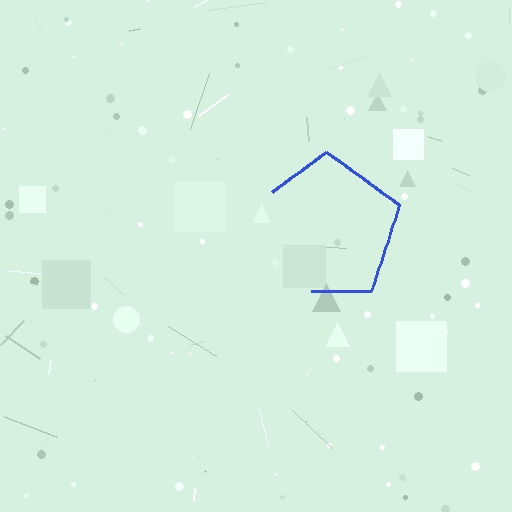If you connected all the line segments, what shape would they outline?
They would outline a pentagon.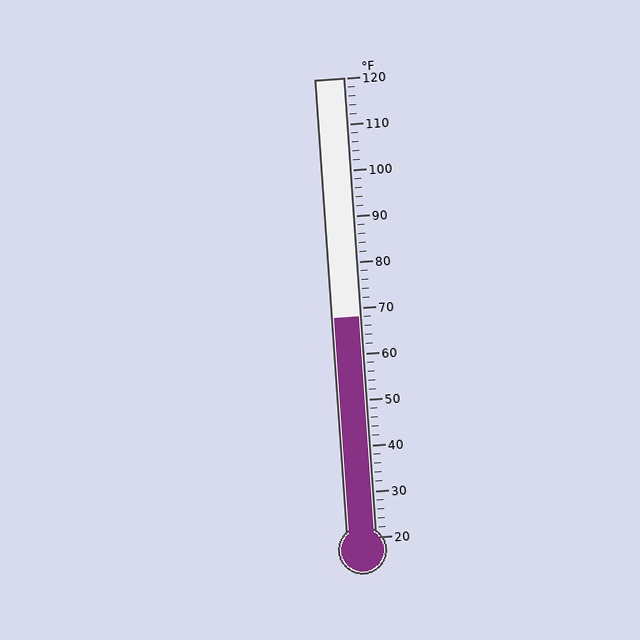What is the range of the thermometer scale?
The thermometer scale ranges from 20°F to 120°F.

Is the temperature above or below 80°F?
The temperature is below 80°F.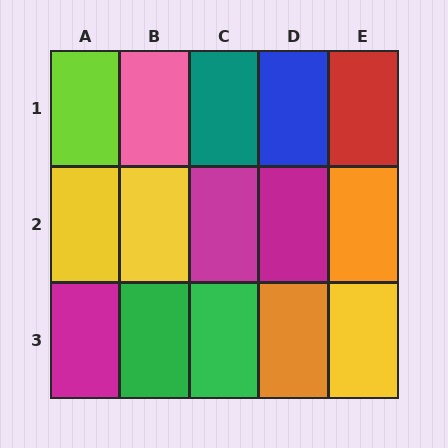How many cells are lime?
1 cell is lime.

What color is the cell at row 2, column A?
Yellow.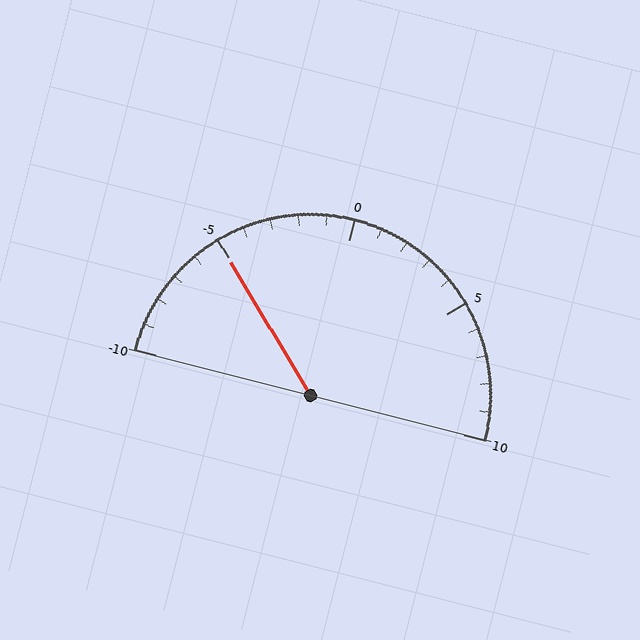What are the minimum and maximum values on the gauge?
The gauge ranges from -10 to 10.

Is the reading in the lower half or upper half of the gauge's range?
The reading is in the lower half of the range (-10 to 10).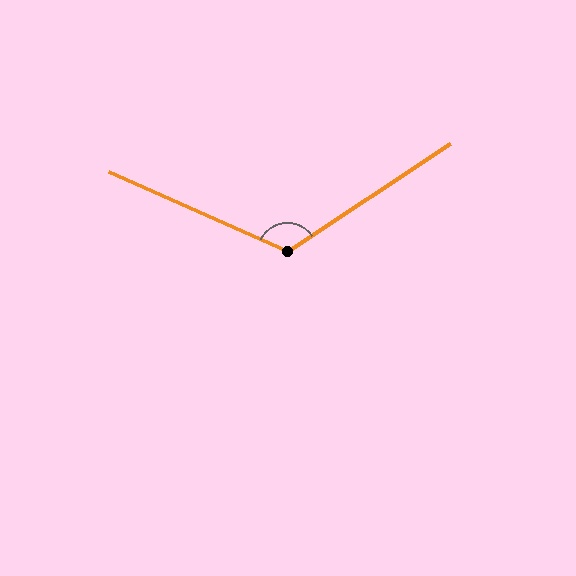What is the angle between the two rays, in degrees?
Approximately 122 degrees.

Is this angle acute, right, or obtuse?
It is obtuse.